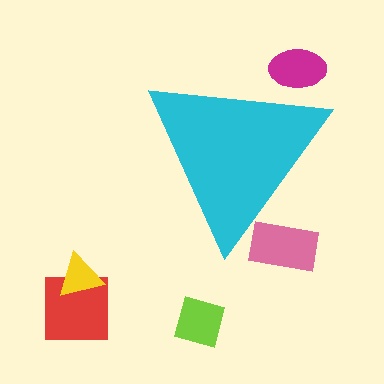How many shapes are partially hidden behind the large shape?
2 shapes are partially hidden.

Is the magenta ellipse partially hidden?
Yes, the magenta ellipse is partially hidden behind the cyan triangle.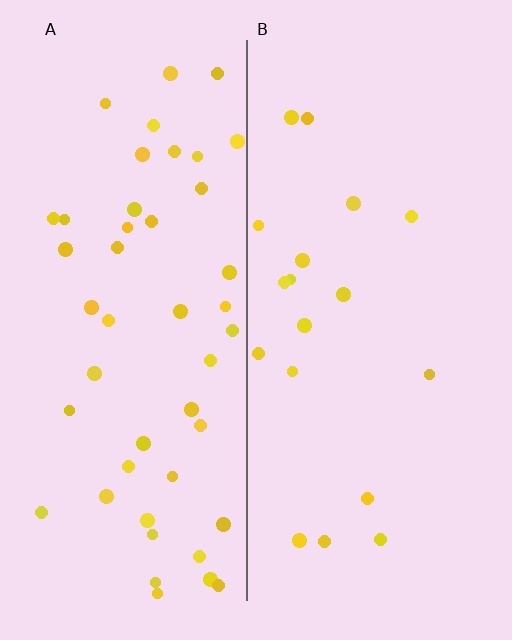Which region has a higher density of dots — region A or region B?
A (the left).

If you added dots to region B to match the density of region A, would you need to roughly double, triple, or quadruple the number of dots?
Approximately triple.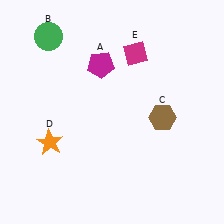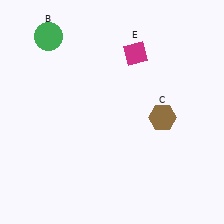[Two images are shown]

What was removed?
The magenta pentagon (A), the orange star (D) were removed in Image 2.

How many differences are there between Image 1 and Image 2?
There are 2 differences between the two images.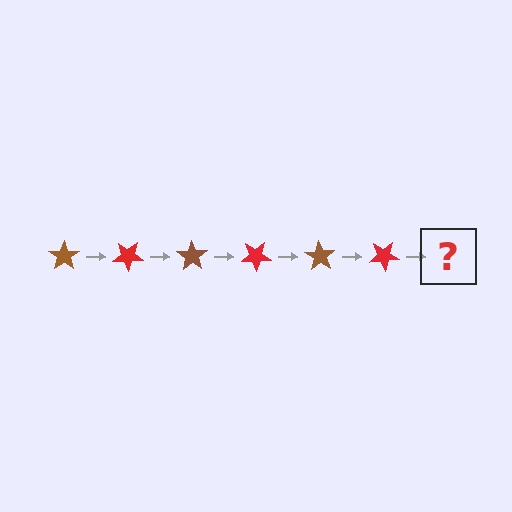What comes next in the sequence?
The next element should be a brown star, rotated 210 degrees from the start.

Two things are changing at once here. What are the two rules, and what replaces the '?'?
The two rules are that it rotates 35 degrees each step and the color cycles through brown and red. The '?' should be a brown star, rotated 210 degrees from the start.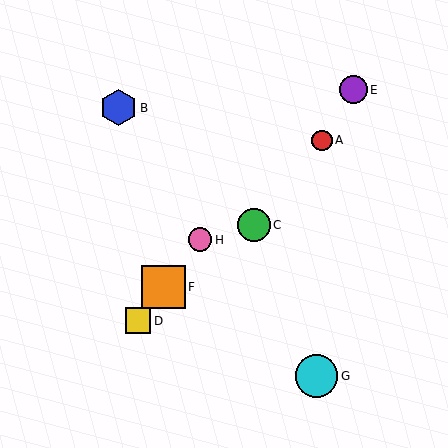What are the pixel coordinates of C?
Object C is at (254, 225).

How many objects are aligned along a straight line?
3 objects (D, F, H) are aligned along a straight line.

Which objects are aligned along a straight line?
Objects D, F, H are aligned along a straight line.